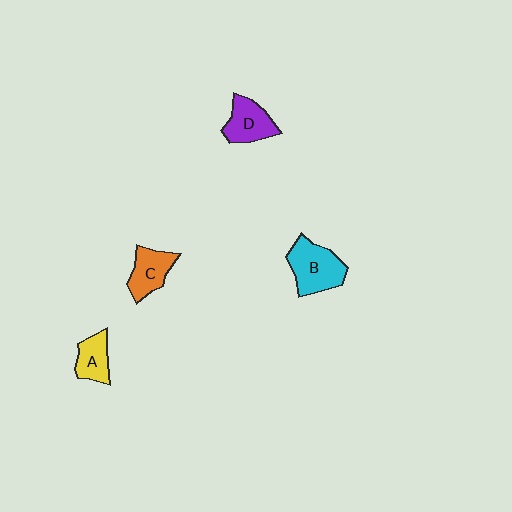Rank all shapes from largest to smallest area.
From largest to smallest: B (cyan), D (purple), C (orange), A (yellow).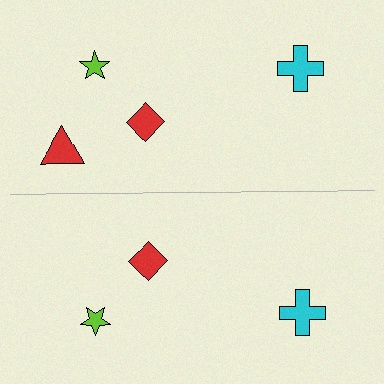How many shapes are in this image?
There are 7 shapes in this image.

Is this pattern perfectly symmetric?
No, the pattern is not perfectly symmetric. A red triangle is missing from the bottom side.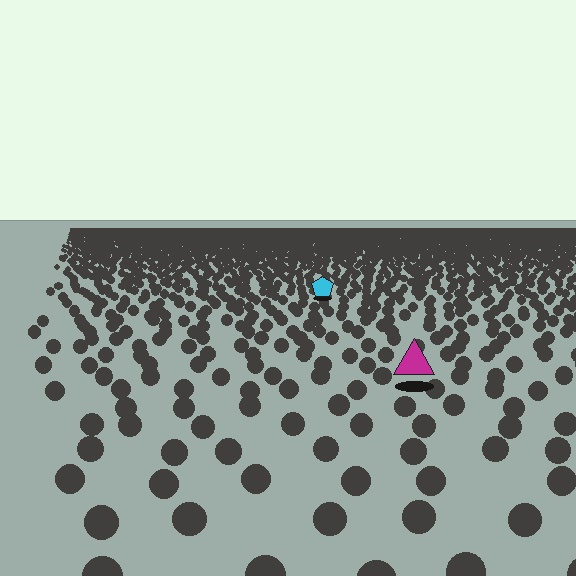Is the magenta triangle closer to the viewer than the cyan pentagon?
Yes. The magenta triangle is closer — you can tell from the texture gradient: the ground texture is coarser near it.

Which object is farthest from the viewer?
The cyan pentagon is farthest from the viewer. It appears smaller and the ground texture around it is denser.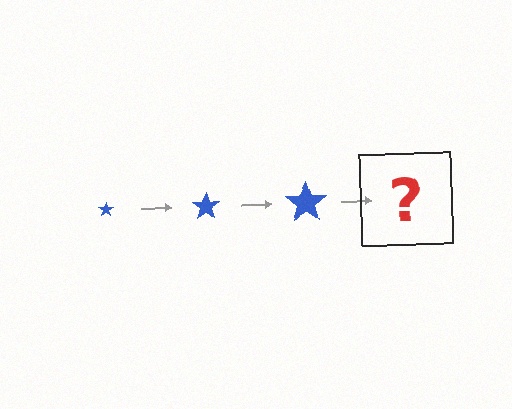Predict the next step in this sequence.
The next step is a blue star, larger than the previous one.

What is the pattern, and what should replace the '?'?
The pattern is that the star gets progressively larger each step. The '?' should be a blue star, larger than the previous one.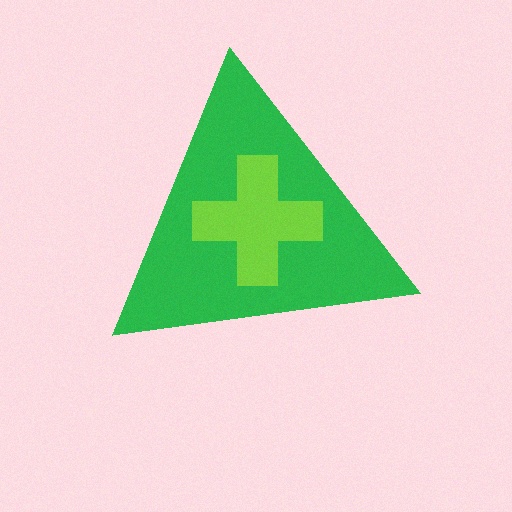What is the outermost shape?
The green triangle.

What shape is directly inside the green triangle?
The lime cross.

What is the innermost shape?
The lime cross.